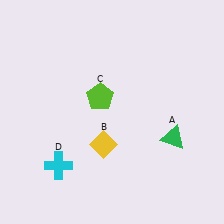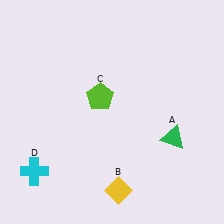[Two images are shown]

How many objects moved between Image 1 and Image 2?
2 objects moved between the two images.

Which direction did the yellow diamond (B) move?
The yellow diamond (B) moved down.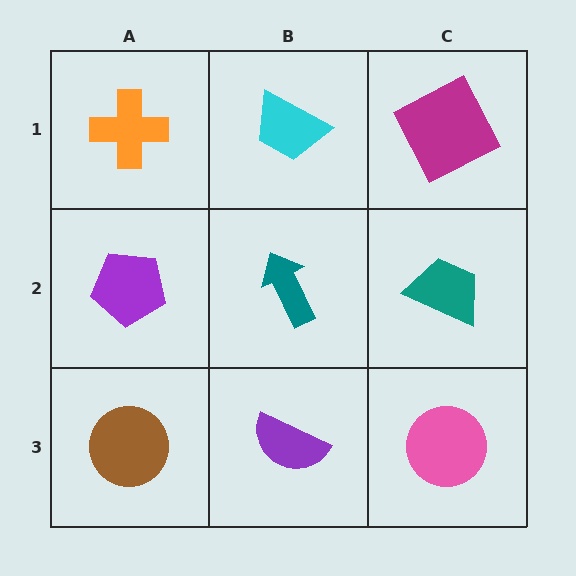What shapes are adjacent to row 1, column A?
A purple pentagon (row 2, column A), a cyan trapezoid (row 1, column B).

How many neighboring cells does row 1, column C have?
2.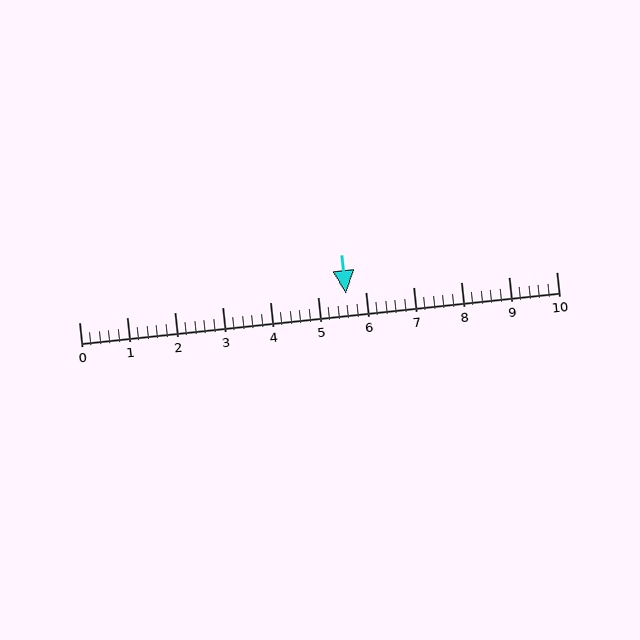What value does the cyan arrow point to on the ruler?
The cyan arrow points to approximately 5.6.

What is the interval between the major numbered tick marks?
The major tick marks are spaced 1 units apart.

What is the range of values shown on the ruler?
The ruler shows values from 0 to 10.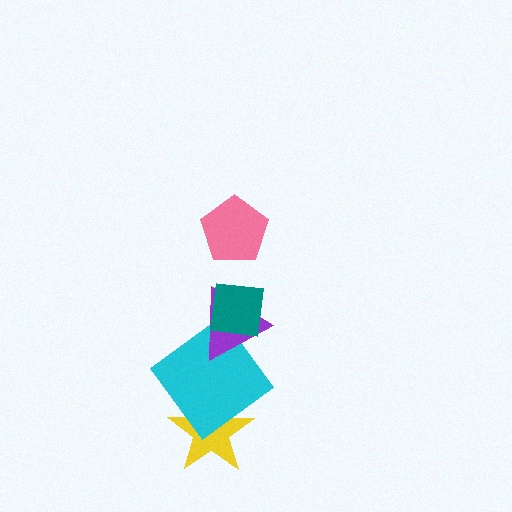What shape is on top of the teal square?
The pink pentagon is on top of the teal square.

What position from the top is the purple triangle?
The purple triangle is 3rd from the top.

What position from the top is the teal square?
The teal square is 2nd from the top.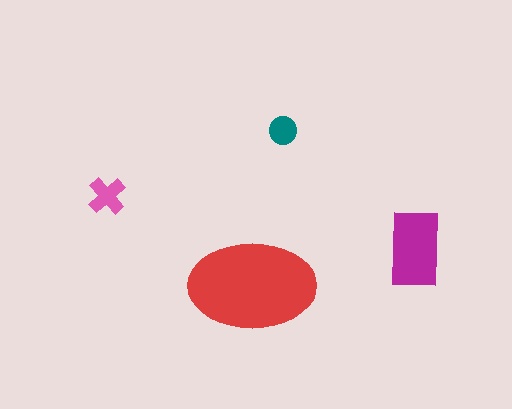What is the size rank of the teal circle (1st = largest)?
4th.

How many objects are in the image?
There are 4 objects in the image.